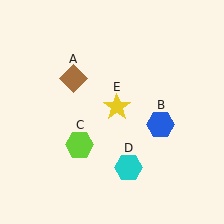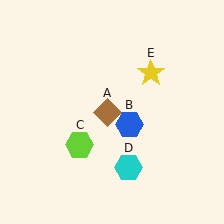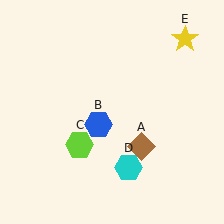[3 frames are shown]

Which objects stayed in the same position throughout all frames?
Lime hexagon (object C) and cyan hexagon (object D) remained stationary.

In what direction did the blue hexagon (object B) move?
The blue hexagon (object B) moved left.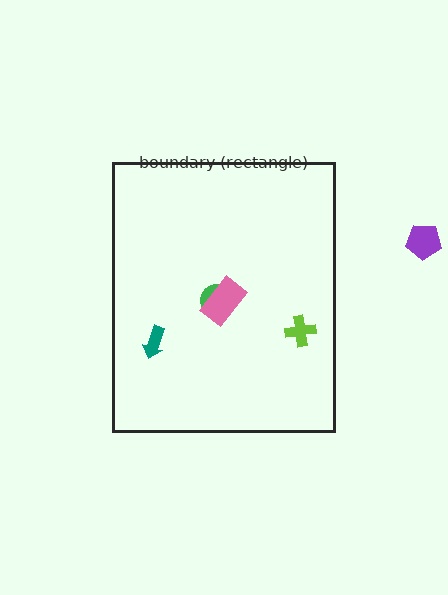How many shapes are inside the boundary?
4 inside, 1 outside.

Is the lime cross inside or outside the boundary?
Inside.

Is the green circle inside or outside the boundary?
Inside.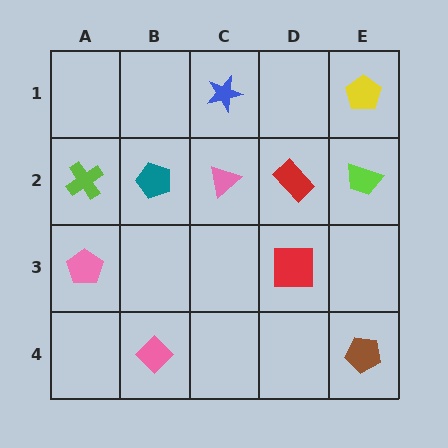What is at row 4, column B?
A pink diamond.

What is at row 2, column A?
A lime cross.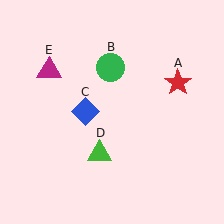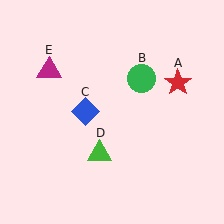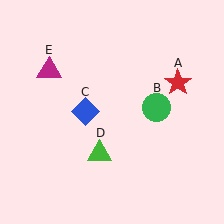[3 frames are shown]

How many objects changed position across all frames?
1 object changed position: green circle (object B).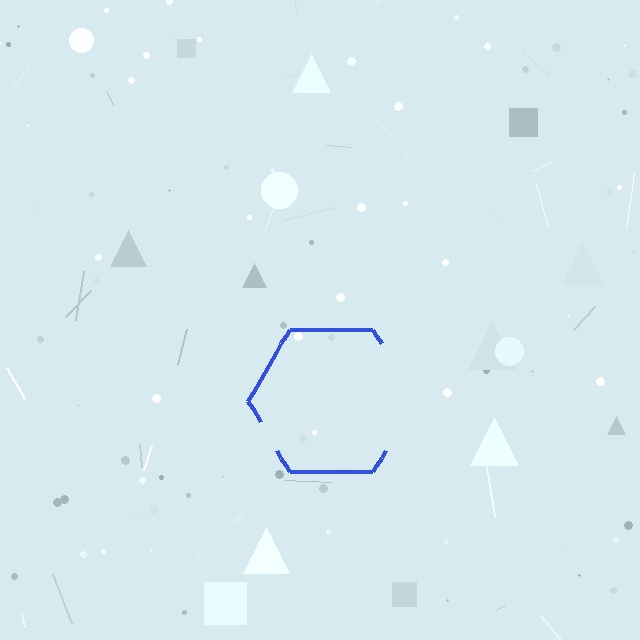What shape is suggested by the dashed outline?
The dashed outline suggests a hexagon.